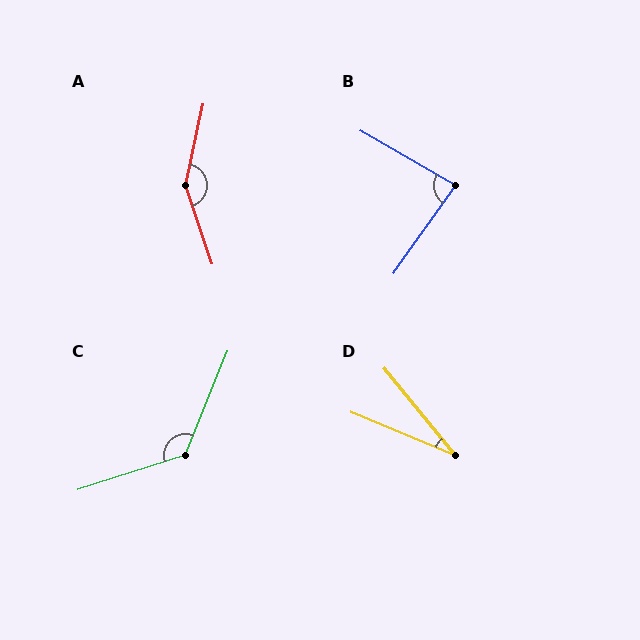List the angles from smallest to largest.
D (28°), B (85°), C (130°), A (149°).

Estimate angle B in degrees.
Approximately 85 degrees.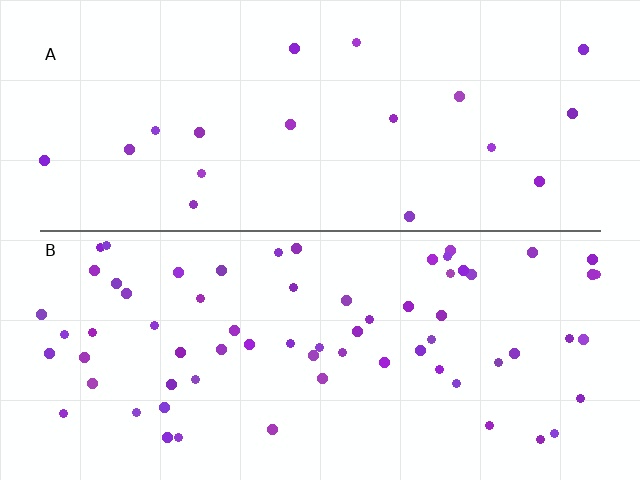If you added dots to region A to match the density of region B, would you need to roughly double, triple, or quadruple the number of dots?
Approximately quadruple.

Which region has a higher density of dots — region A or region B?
B (the bottom).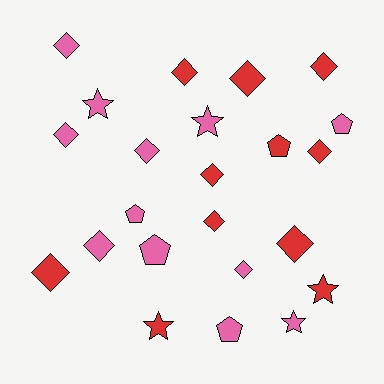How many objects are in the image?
There are 23 objects.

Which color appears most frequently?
Pink, with 12 objects.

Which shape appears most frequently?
Diamond, with 13 objects.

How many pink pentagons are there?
There are 4 pink pentagons.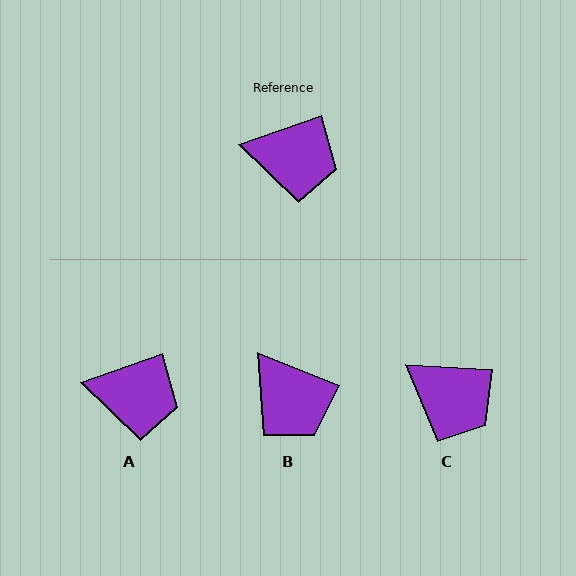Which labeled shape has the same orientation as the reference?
A.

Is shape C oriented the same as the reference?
No, it is off by about 23 degrees.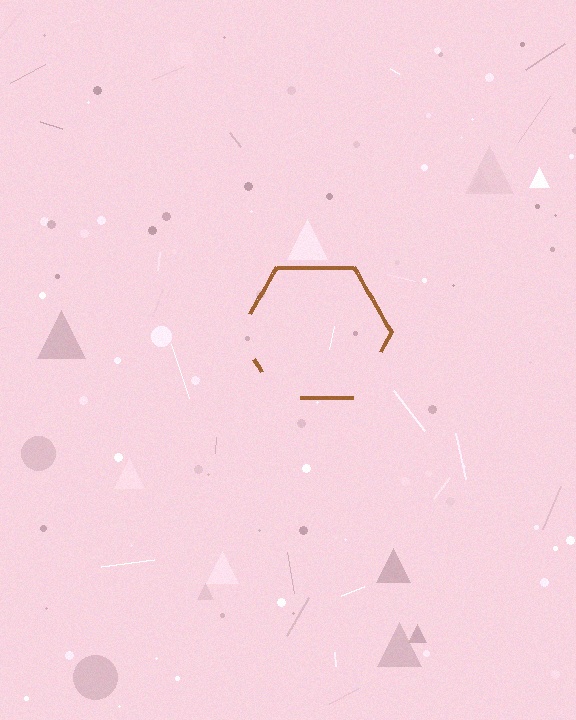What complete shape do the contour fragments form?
The contour fragments form a hexagon.